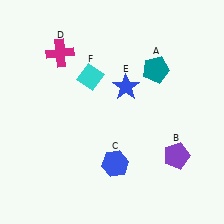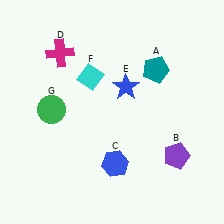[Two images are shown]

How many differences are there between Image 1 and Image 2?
There is 1 difference between the two images.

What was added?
A green circle (G) was added in Image 2.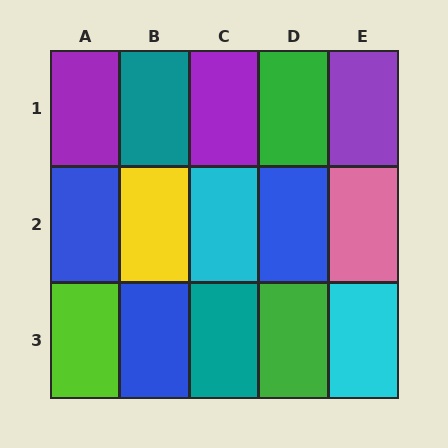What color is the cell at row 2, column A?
Blue.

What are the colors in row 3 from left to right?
Lime, blue, teal, green, cyan.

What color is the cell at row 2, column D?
Blue.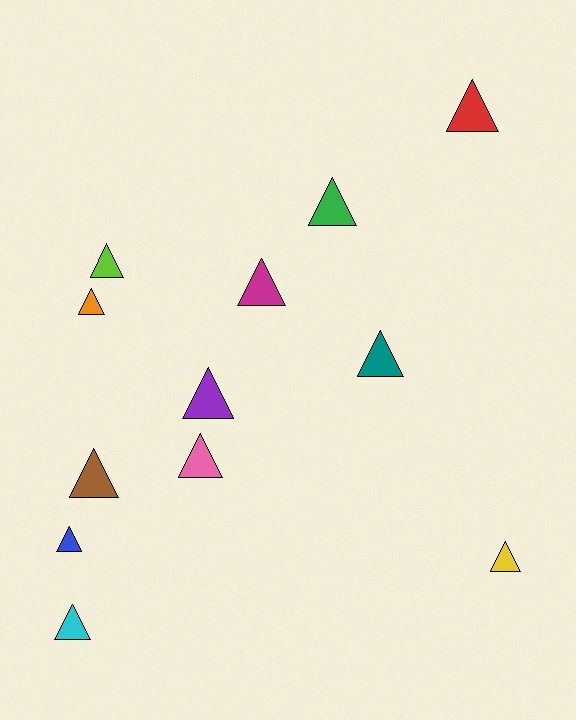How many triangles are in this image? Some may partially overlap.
There are 12 triangles.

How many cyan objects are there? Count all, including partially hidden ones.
There is 1 cyan object.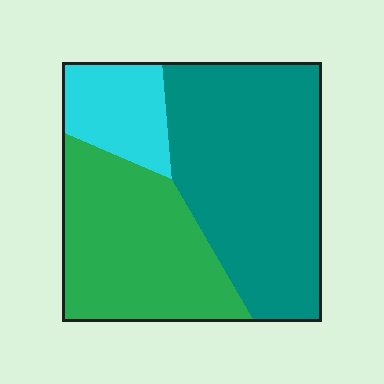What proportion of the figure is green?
Green takes up between a third and a half of the figure.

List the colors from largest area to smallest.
From largest to smallest: teal, green, cyan.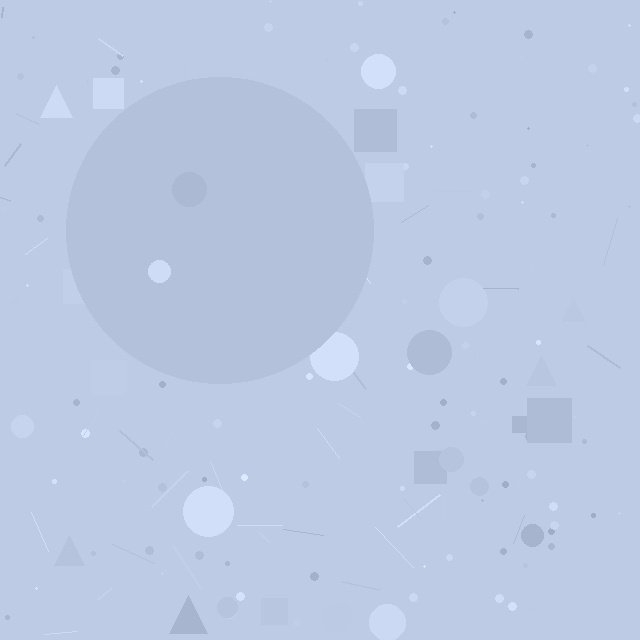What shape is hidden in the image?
A circle is hidden in the image.